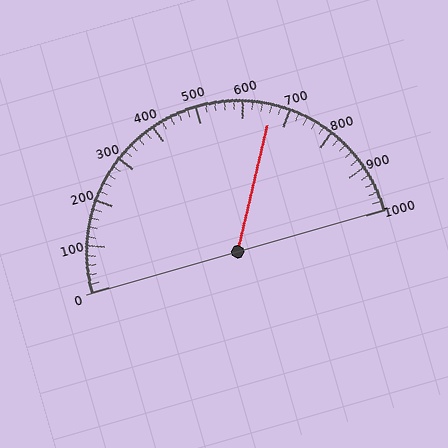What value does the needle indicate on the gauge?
The needle indicates approximately 660.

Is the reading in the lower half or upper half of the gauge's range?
The reading is in the upper half of the range (0 to 1000).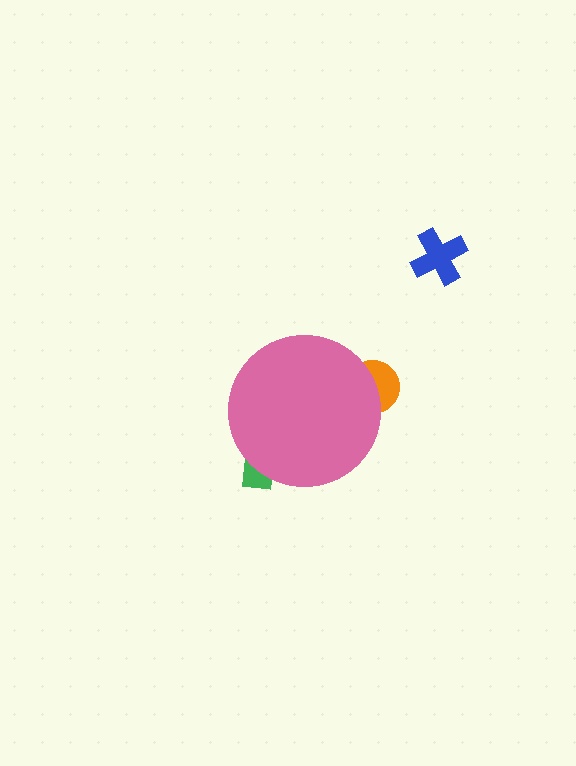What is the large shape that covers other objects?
A pink circle.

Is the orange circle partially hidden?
Yes, the orange circle is partially hidden behind the pink circle.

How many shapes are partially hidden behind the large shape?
2 shapes are partially hidden.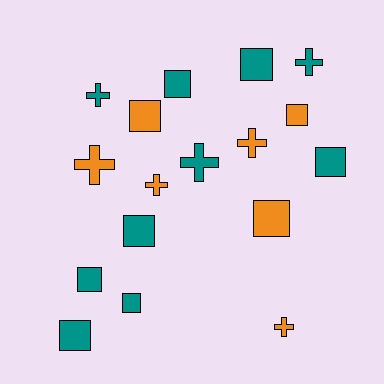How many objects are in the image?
There are 17 objects.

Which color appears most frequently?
Teal, with 10 objects.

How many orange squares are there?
There are 3 orange squares.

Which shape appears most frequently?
Square, with 10 objects.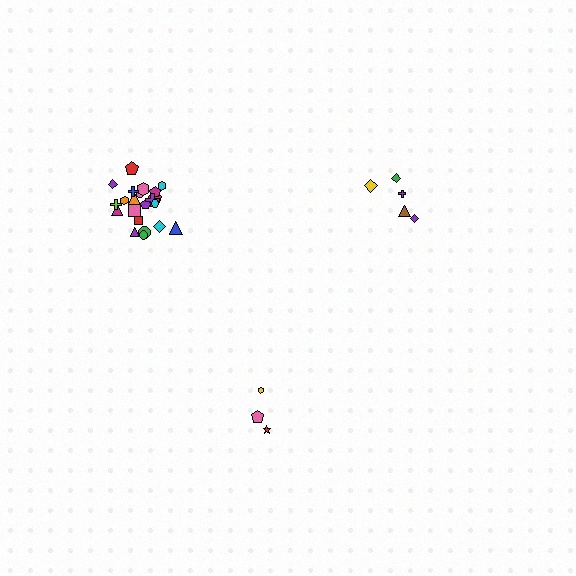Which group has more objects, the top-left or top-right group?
The top-left group.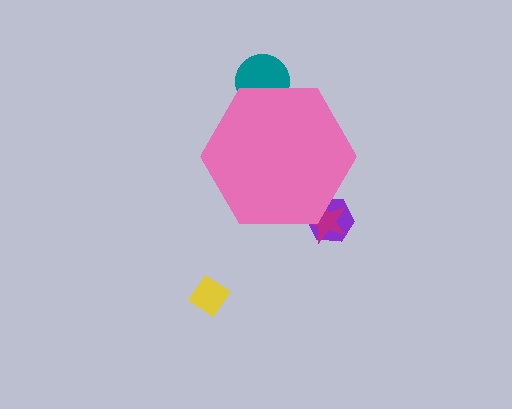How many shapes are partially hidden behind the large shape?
3 shapes are partially hidden.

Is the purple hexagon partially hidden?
Yes, the purple hexagon is partially hidden behind the pink hexagon.